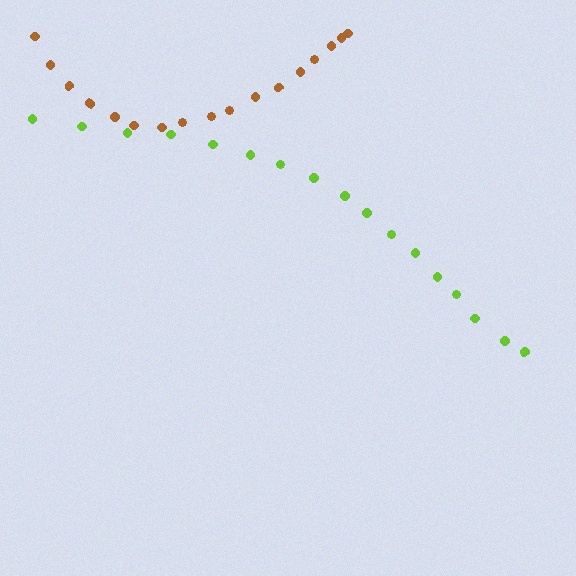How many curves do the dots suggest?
There are 2 distinct paths.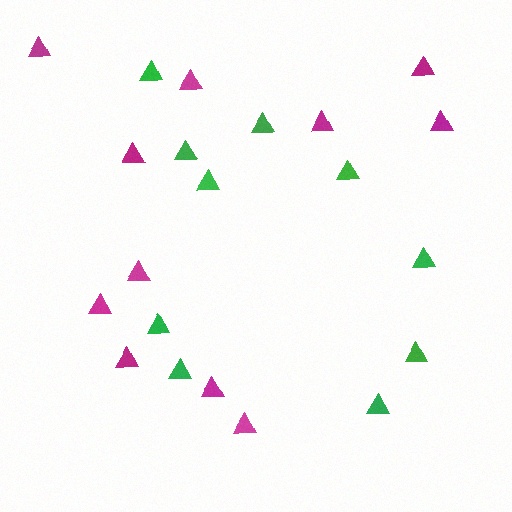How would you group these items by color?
There are 2 groups: one group of green triangles (10) and one group of magenta triangles (11).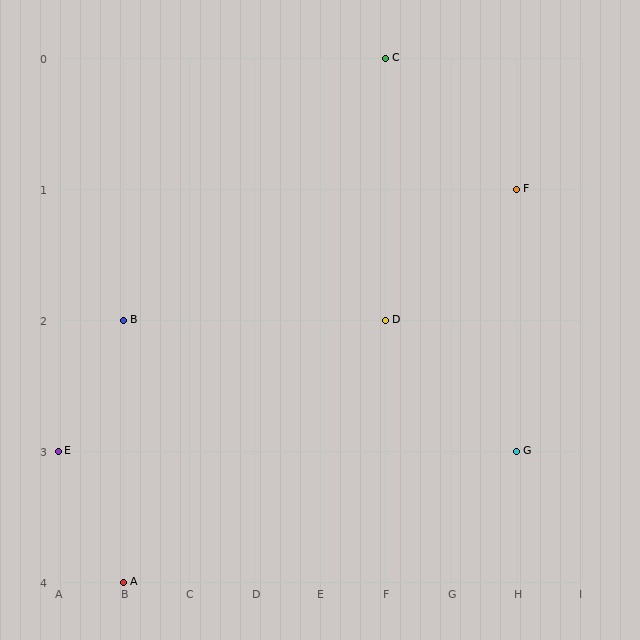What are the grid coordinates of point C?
Point C is at grid coordinates (F, 0).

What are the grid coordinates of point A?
Point A is at grid coordinates (B, 4).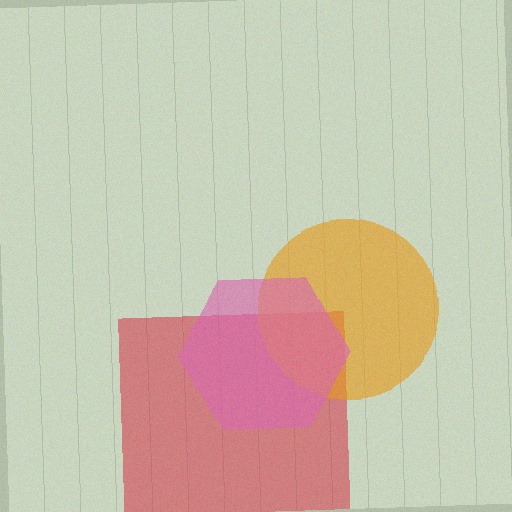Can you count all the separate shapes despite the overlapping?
Yes, there are 3 separate shapes.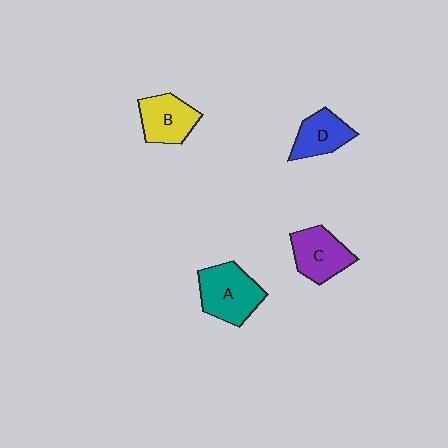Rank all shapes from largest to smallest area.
From largest to smallest: A (teal), C (purple), B (yellow), D (blue).